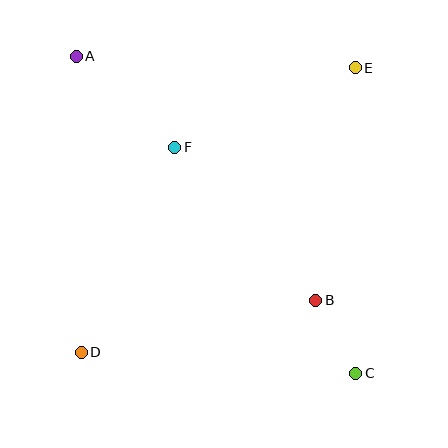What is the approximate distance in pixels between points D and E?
The distance between D and E is approximately 395 pixels.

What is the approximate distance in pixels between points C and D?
The distance between C and D is approximately 275 pixels.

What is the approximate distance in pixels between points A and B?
The distance between A and B is approximately 342 pixels.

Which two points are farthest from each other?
Points A and C are farthest from each other.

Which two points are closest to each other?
Points B and C are closest to each other.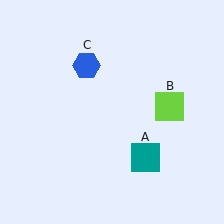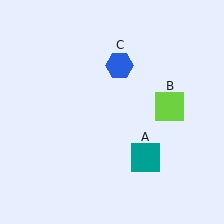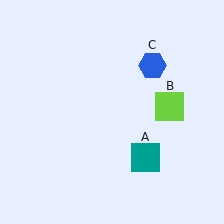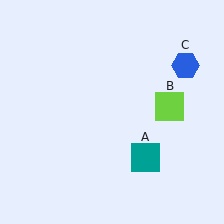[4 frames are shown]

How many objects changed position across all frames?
1 object changed position: blue hexagon (object C).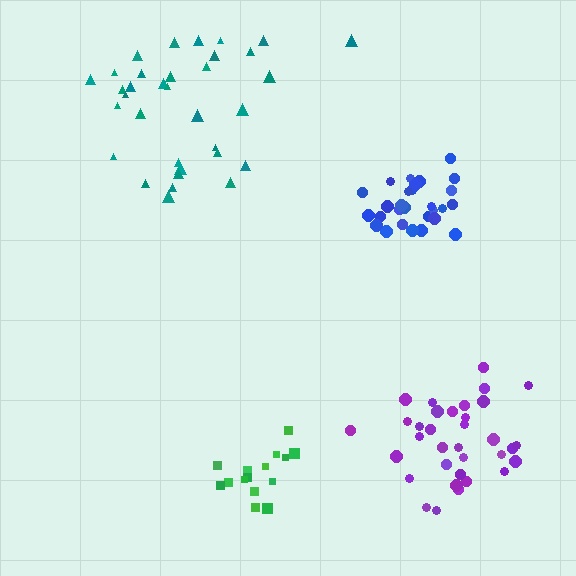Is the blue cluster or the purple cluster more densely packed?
Blue.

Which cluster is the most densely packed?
Blue.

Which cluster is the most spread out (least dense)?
Teal.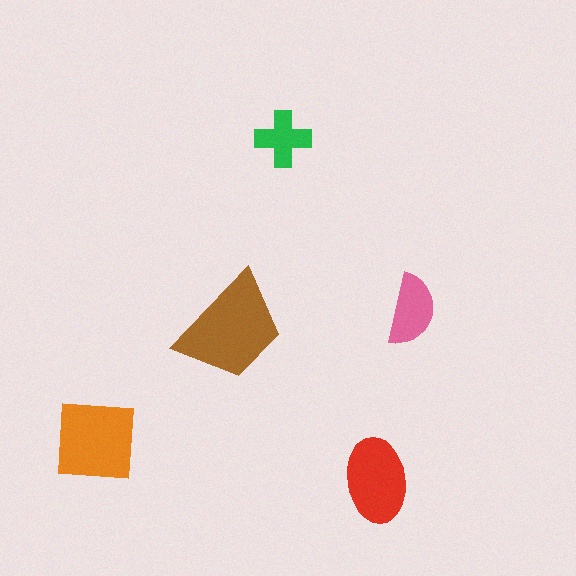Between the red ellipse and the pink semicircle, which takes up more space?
The red ellipse.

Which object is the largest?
The brown trapezoid.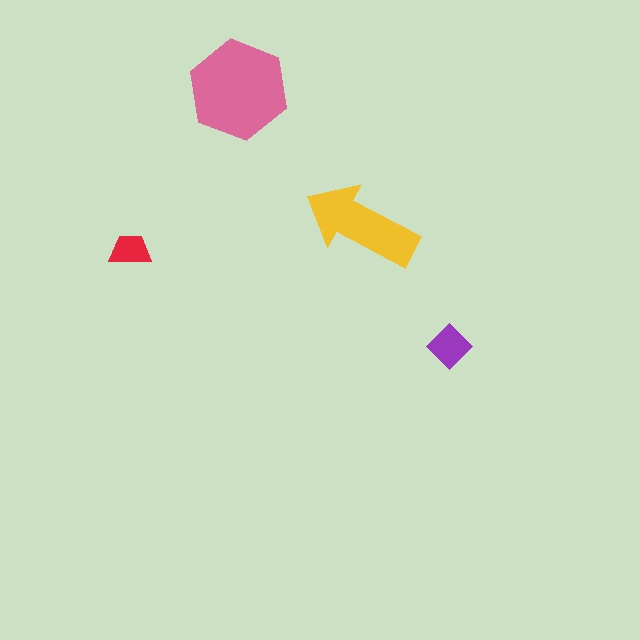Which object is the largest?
The pink hexagon.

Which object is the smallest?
The red trapezoid.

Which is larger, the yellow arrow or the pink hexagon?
The pink hexagon.